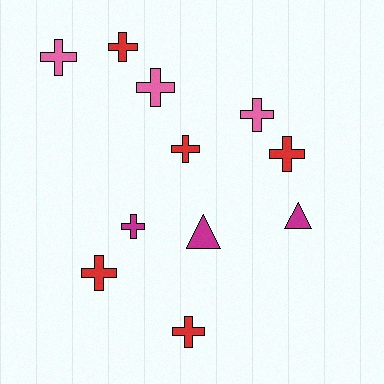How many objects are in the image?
There are 11 objects.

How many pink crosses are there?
There are 3 pink crosses.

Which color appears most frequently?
Red, with 5 objects.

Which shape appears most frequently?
Cross, with 9 objects.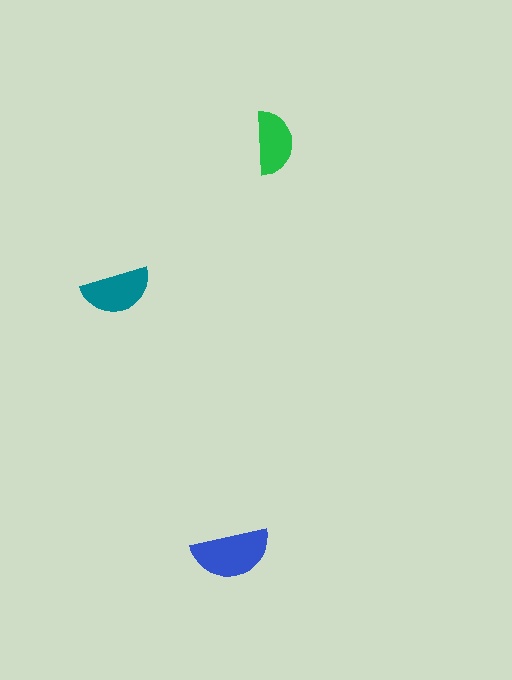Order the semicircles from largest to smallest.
the blue one, the teal one, the green one.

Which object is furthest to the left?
The teal semicircle is leftmost.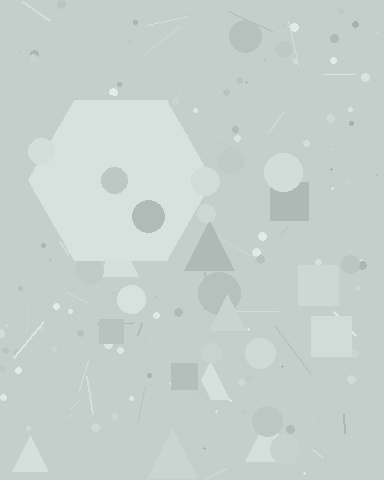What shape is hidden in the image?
A hexagon is hidden in the image.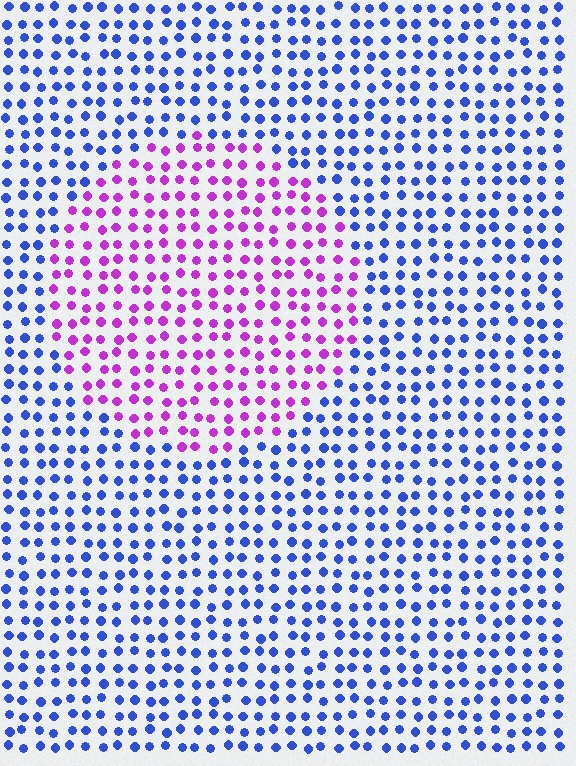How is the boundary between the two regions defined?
The boundary is defined purely by a slight shift in hue (about 66 degrees). Spacing, size, and orientation are identical on both sides.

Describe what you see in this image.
The image is filled with small blue elements in a uniform arrangement. A circle-shaped region is visible where the elements are tinted to a slightly different hue, forming a subtle color boundary.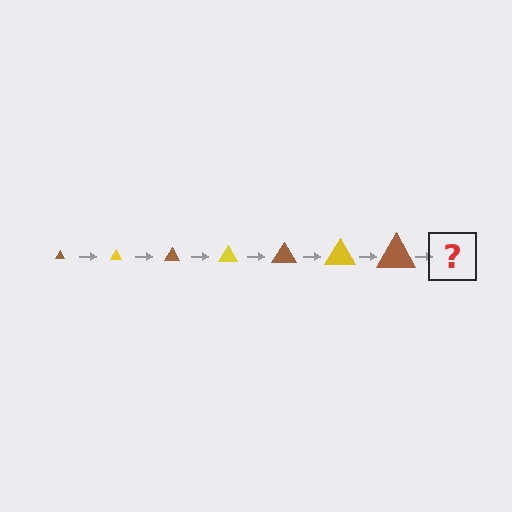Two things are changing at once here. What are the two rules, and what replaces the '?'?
The two rules are that the triangle grows larger each step and the color cycles through brown and yellow. The '?' should be a yellow triangle, larger than the previous one.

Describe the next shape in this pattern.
It should be a yellow triangle, larger than the previous one.